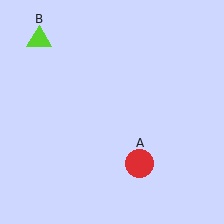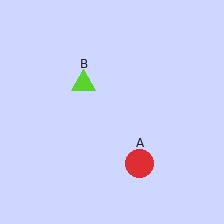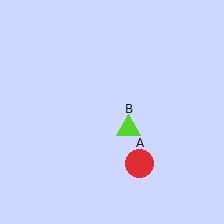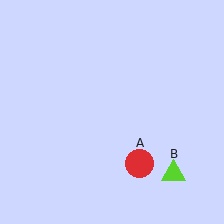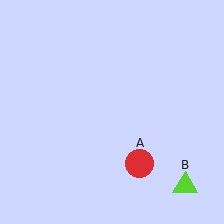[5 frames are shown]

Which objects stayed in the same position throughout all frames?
Red circle (object A) remained stationary.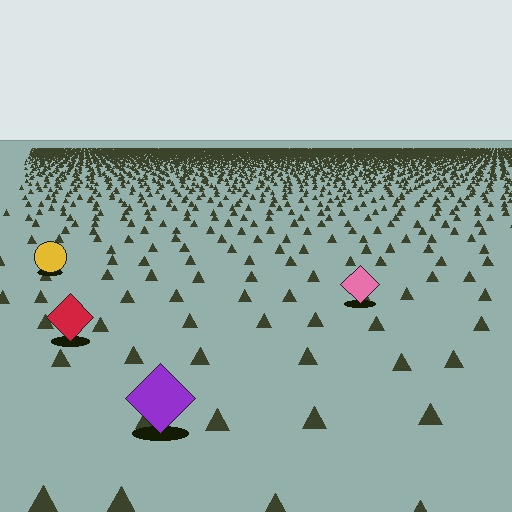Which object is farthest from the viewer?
The yellow circle is farthest from the viewer. It appears smaller and the ground texture around it is denser.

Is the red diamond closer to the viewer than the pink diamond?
Yes. The red diamond is closer — you can tell from the texture gradient: the ground texture is coarser near it.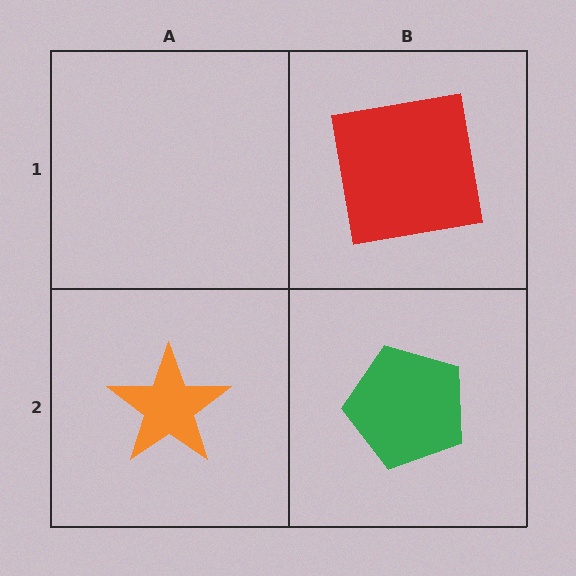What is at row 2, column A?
An orange star.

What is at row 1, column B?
A red square.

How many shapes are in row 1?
1 shape.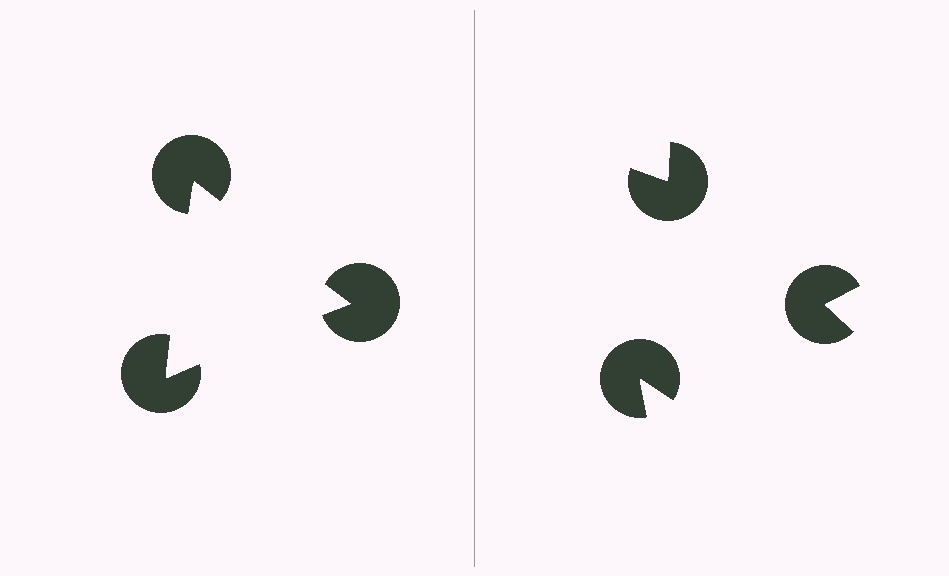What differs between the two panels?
The pac-man discs are positioned identically on both sides; only the wedge orientations differ. On the left they align to a triangle; on the right they are misaligned.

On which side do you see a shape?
An illusory triangle appears on the left side. On the right side the wedge cuts are rotated, so no coherent shape forms.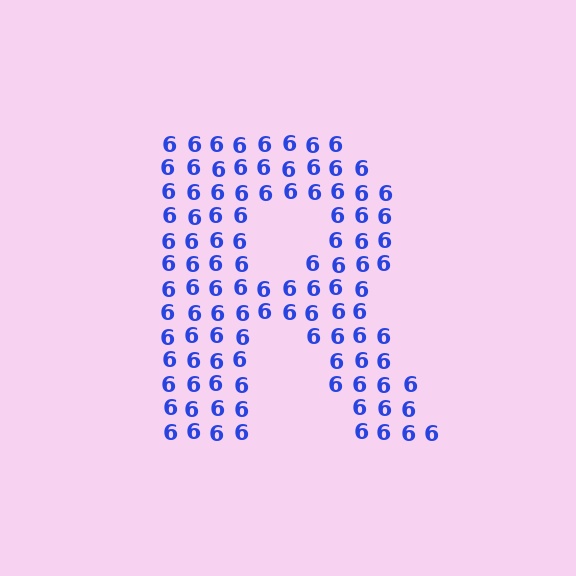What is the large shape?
The large shape is the letter R.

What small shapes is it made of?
It is made of small digit 6's.